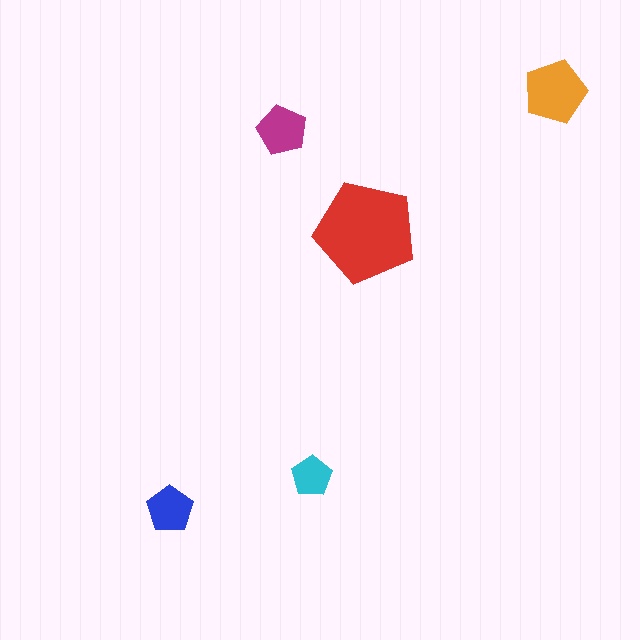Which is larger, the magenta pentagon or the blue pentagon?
The magenta one.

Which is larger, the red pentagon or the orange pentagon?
The red one.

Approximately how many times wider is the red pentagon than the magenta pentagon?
About 2 times wider.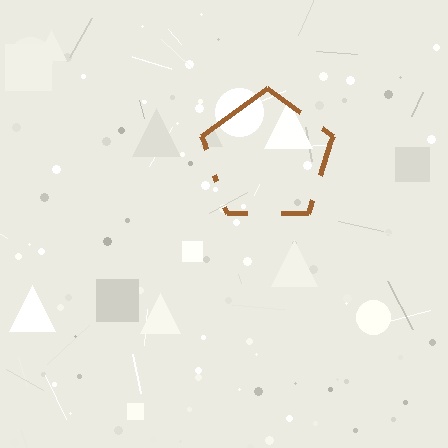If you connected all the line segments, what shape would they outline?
They would outline a pentagon.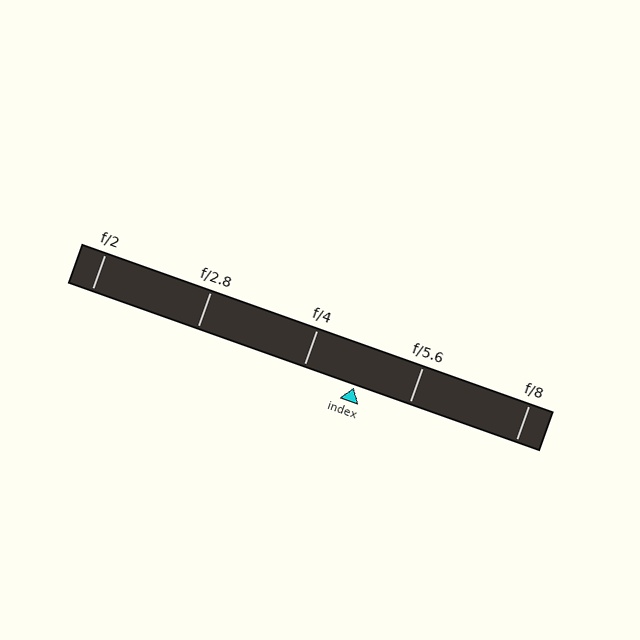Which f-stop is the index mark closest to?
The index mark is closest to f/4.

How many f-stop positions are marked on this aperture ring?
There are 5 f-stop positions marked.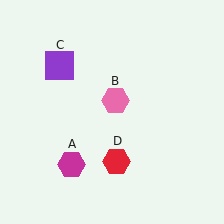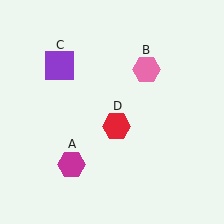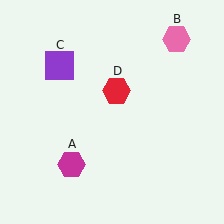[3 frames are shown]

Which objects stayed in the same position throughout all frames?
Magenta hexagon (object A) and purple square (object C) remained stationary.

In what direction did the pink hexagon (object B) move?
The pink hexagon (object B) moved up and to the right.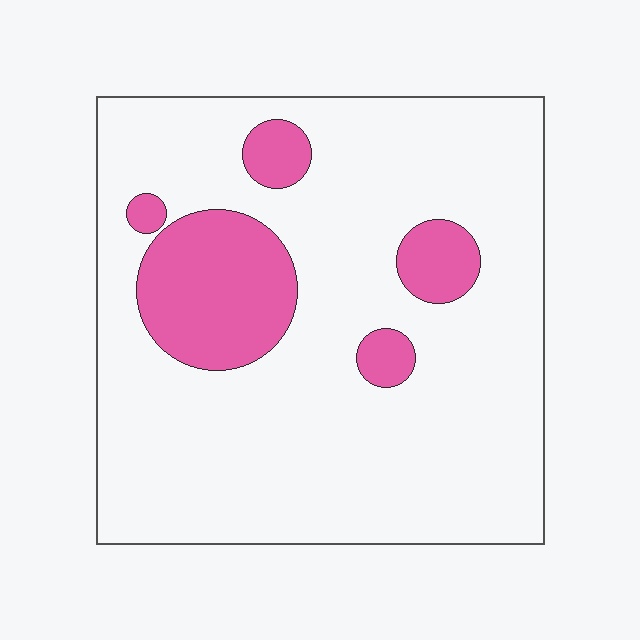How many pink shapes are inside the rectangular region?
5.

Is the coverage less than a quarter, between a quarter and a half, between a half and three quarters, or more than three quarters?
Less than a quarter.